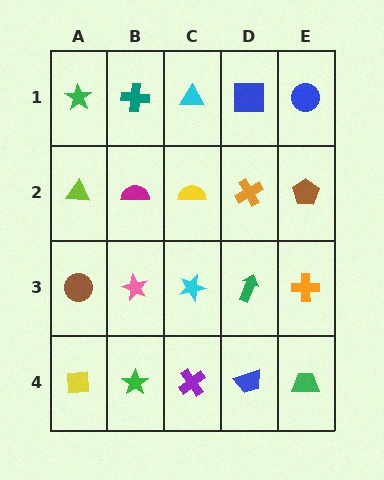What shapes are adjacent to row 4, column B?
A pink star (row 3, column B), a yellow square (row 4, column A), a purple cross (row 4, column C).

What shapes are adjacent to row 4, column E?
An orange cross (row 3, column E), a blue trapezoid (row 4, column D).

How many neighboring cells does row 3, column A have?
3.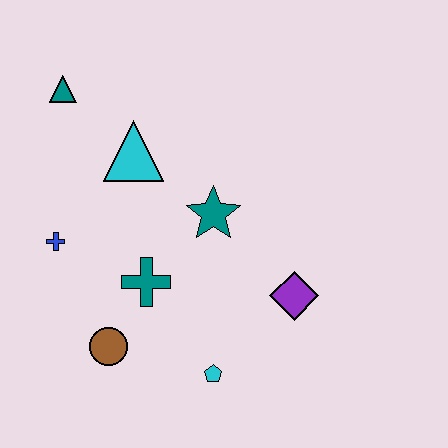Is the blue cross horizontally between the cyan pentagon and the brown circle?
No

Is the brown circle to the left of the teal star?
Yes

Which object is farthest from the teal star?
The teal triangle is farthest from the teal star.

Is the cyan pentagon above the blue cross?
No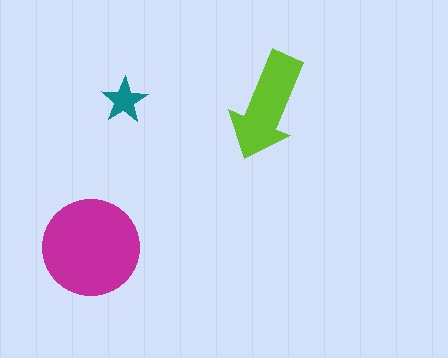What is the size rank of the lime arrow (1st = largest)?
2nd.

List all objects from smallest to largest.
The teal star, the lime arrow, the magenta circle.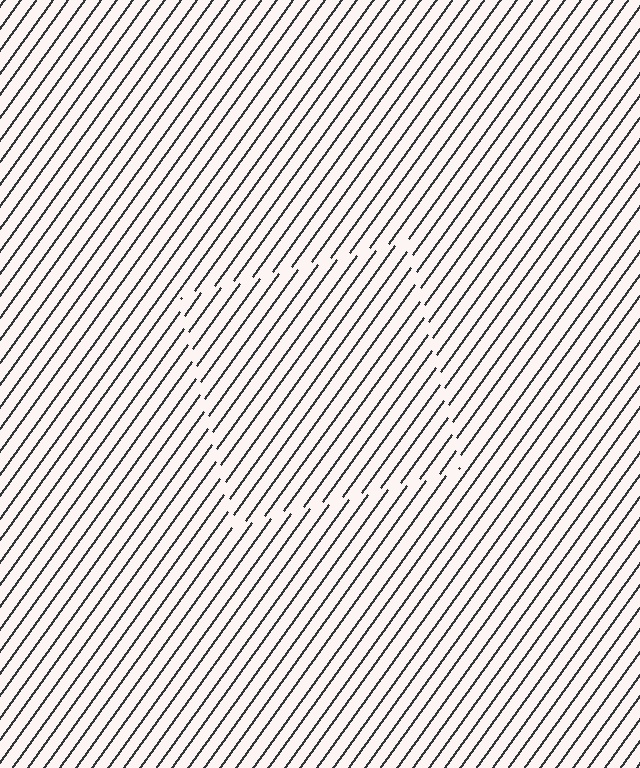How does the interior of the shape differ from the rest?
The interior of the shape contains the same grating, shifted by half a period — the contour is defined by the phase discontinuity where line-ends from the inner and outer gratings abut.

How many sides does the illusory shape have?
4 sides — the line-ends trace a square.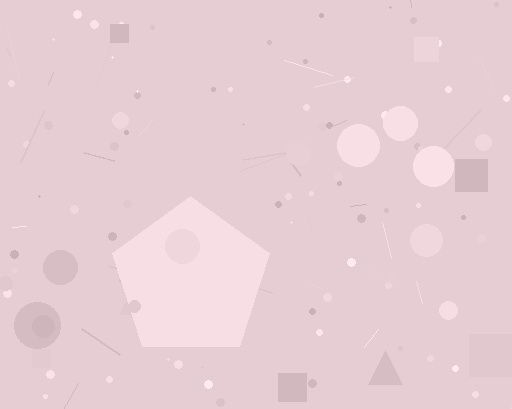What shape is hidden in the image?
A pentagon is hidden in the image.